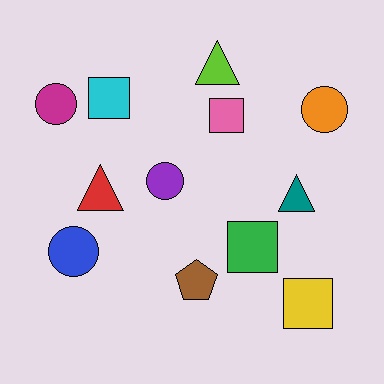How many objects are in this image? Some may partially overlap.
There are 12 objects.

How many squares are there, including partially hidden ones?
There are 4 squares.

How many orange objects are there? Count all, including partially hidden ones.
There is 1 orange object.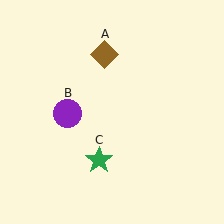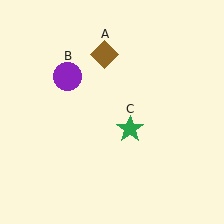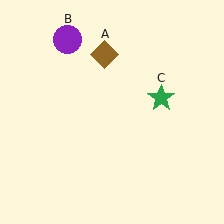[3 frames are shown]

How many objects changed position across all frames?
2 objects changed position: purple circle (object B), green star (object C).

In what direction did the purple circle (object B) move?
The purple circle (object B) moved up.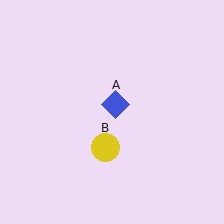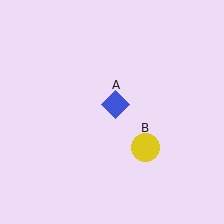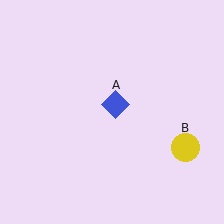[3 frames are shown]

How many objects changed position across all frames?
1 object changed position: yellow circle (object B).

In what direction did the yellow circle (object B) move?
The yellow circle (object B) moved right.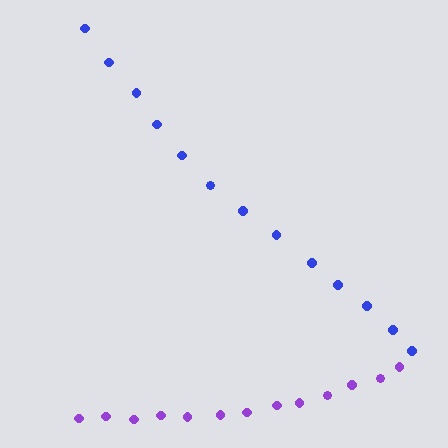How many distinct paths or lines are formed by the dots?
There are 2 distinct paths.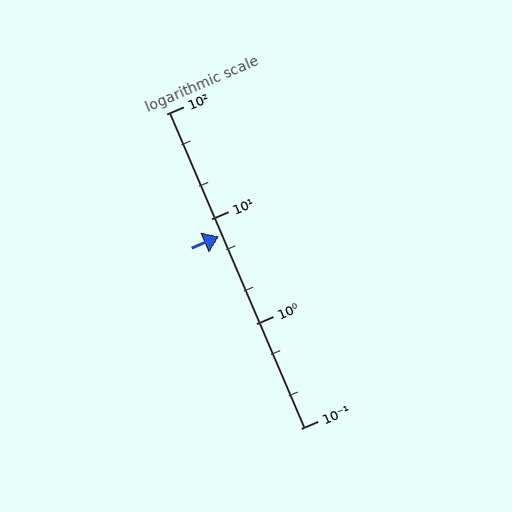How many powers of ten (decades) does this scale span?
The scale spans 3 decades, from 0.1 to 100.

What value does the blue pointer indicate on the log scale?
The pointer indicates approximately 6.8.